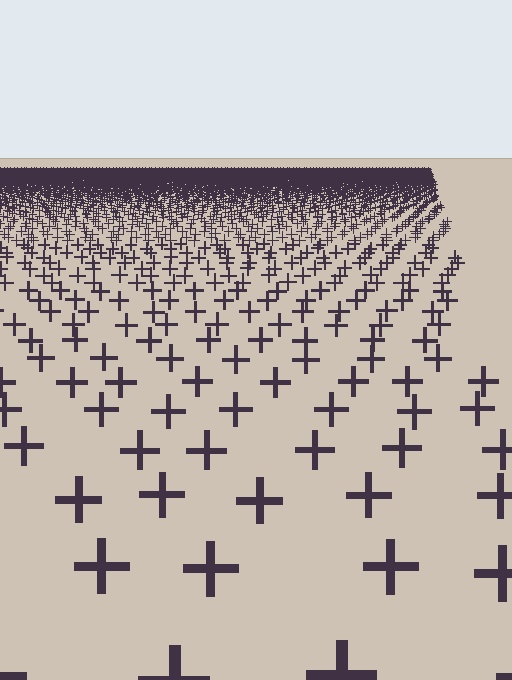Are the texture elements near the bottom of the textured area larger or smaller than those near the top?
Larger. Near the bottom, elements are closer to the viewer and appear at a bigger on-screen size.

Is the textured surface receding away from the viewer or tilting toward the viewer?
The surface is receding away from the viewer. Texture elements get smaller and denser toward the top.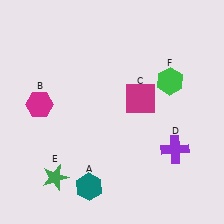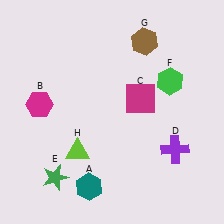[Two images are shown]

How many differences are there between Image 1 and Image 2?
There are 2 differences between the two images.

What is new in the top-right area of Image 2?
A brown hexagon (G) was added in the top-right area of Image 2.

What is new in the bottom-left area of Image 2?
A lime triangle (H) was added in the bottom-left area of Image 2.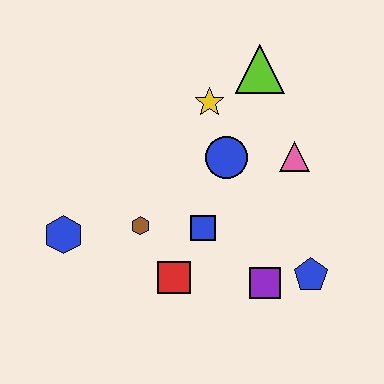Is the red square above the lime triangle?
No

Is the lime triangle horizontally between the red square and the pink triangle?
Yes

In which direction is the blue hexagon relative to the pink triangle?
The blue hexagon is to the left of the pink triangle.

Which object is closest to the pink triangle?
The blue circle is closest to the pink triangle.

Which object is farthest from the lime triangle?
The blue hexagon is farthest from the lime triangle.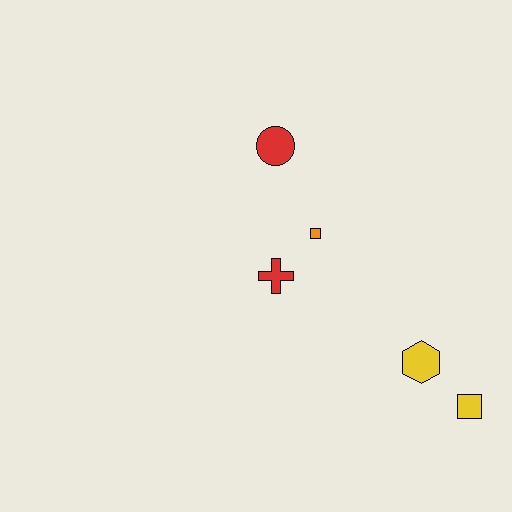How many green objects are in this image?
There are no green objects.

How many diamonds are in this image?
There are no diamonds.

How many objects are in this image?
There are 5 objects.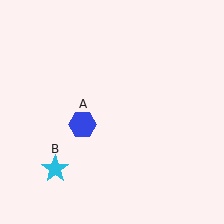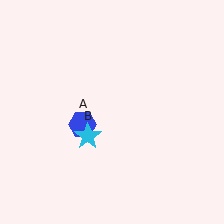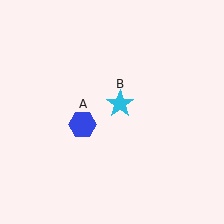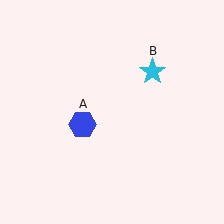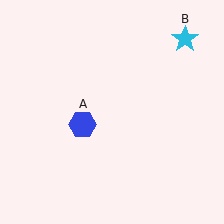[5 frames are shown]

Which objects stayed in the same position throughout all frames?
Blue hexagon (object A) remained stationary.